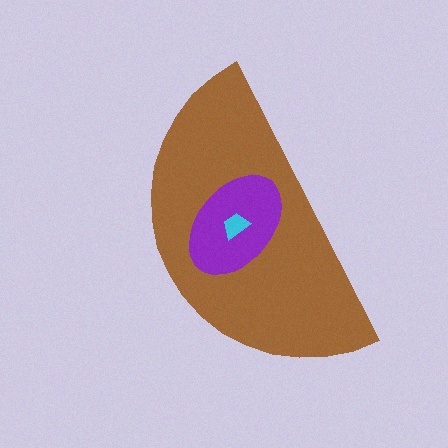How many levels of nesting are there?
3.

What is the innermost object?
The cyan trapezoid.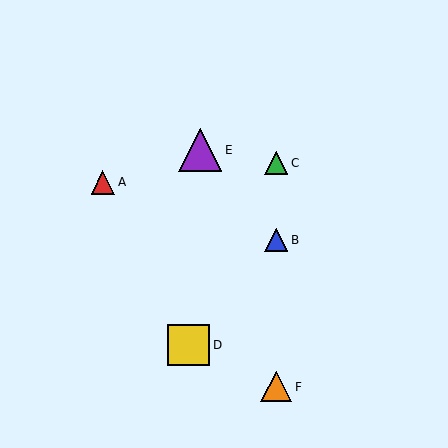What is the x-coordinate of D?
Object D is at x≈189.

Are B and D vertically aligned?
No, B is at x≈276 and D is at x≈189.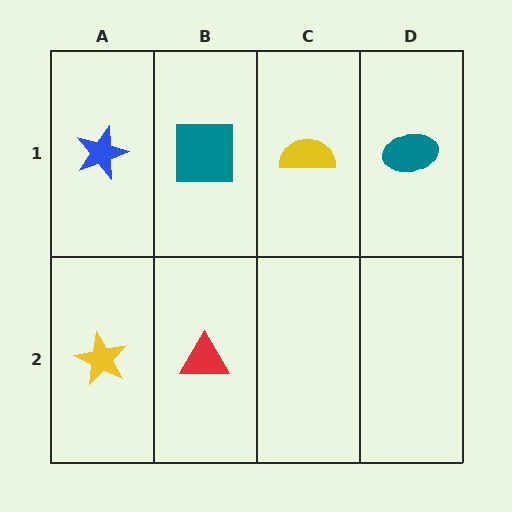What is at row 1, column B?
A teal square.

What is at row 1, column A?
A blue star.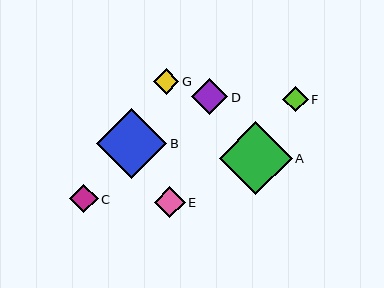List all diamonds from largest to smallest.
From largest to smallest: A, B, D, E, C, G, F.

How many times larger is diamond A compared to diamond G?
Diamond A is approximately 2.9 times the size of diamond G.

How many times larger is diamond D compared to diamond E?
Diamond D is approximately 1.2 times the size of diamond E.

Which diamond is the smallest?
Diamond F is the smallest with a size of approximately 25 pixels.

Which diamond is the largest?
Diamond A is the largest with a size of approximately 73 pixels.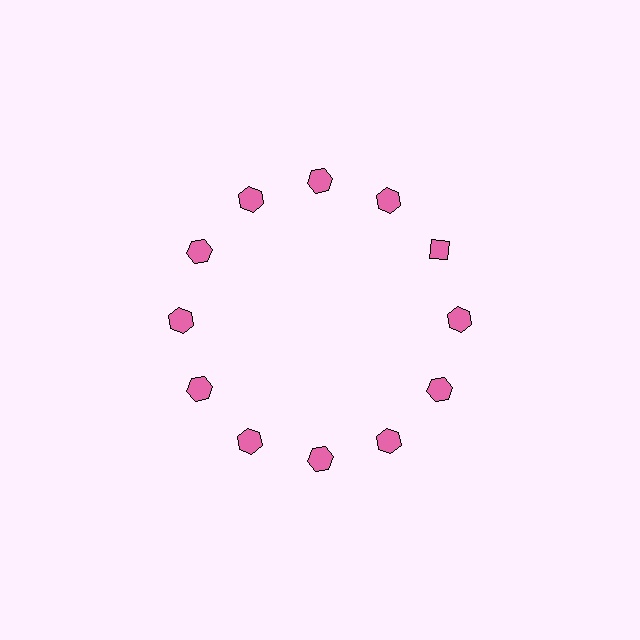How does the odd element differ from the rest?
It has a different shape: diamond instead of hexagon.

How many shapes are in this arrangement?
There are 12 shapes arranged in a ring pattern.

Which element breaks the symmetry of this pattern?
The pink diamond at roughly the 2 o'clock position breaks the symmetry. All other shapes are pink hexagons.